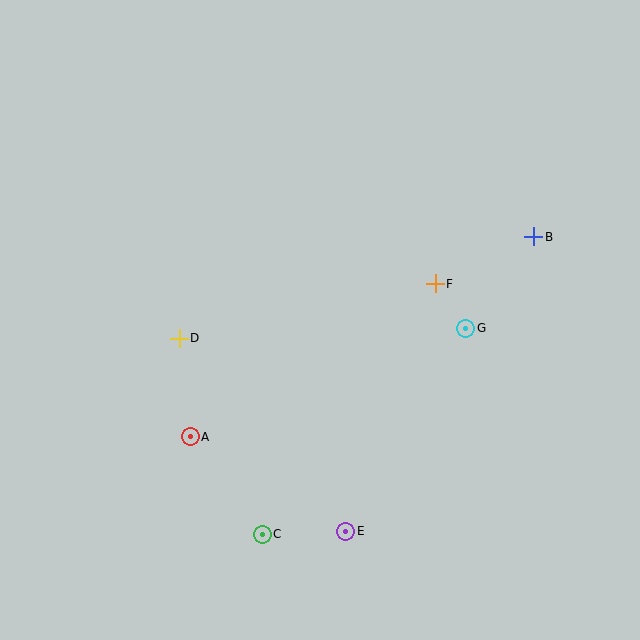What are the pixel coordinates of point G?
Point G is at (466, 328).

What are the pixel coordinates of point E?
Point E is at (346, 531).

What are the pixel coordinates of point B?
Point B is at (534, 237).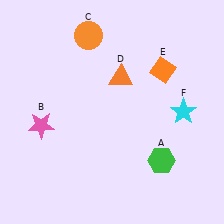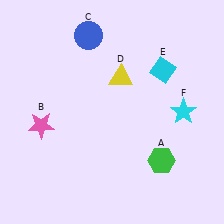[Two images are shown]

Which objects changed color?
C changed from orange to blue. D changed from orange to yellow. E changed from orange to cyan.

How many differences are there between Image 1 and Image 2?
There are 3 differences between the two images.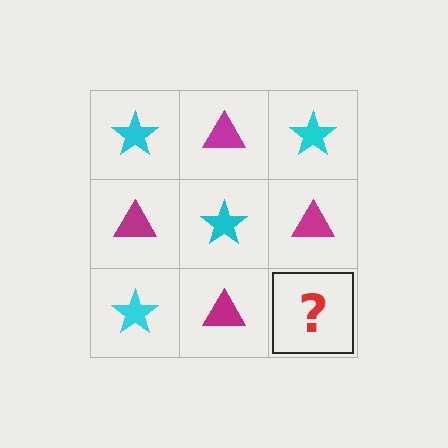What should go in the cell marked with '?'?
The missing cell should contain a cyan star.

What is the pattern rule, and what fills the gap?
The rule is that it alternates cyan star and magenta triangle in a checkerboard pattern. The gap should be filled with a cyan star.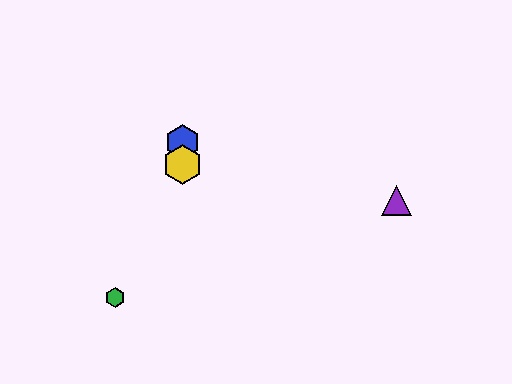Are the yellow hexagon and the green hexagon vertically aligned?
No, the yellow hexagon is at x≈182 and the green hexagon is at x≈115.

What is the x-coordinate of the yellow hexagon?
The yellow hexagon is at x≈182.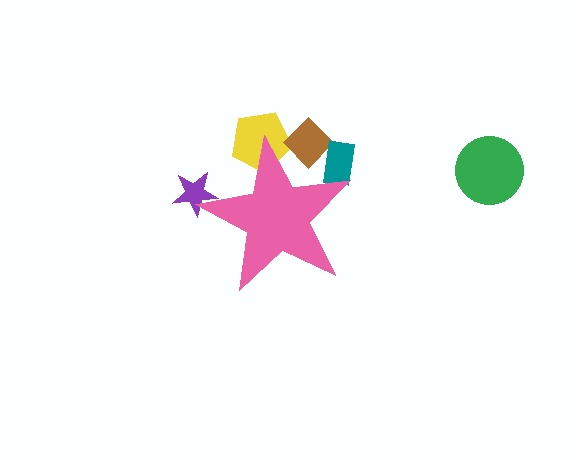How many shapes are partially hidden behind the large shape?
4 shapes are partially hidden.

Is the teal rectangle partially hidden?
Yes, the teal rectangle is partially hidden behind the pink star.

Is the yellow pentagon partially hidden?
Yes, the yellow pentagon is partially hidden behind the pink star.